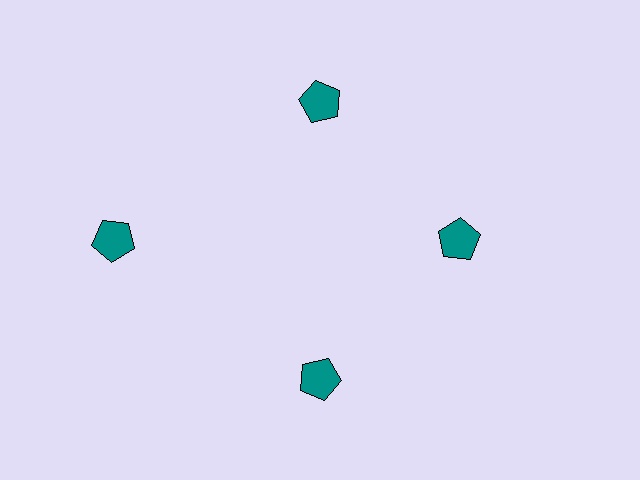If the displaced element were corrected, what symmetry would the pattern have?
It would have 4-fold rotational symmetry — the pattern would map onto itself every 90 degrees.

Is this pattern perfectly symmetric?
No. The 4 teal pentagons are arranged in a ring, but one element near the 9 o'clock position is pushed outward from the center, breaking the 4-fold rotational symmetry.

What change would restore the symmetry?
The symmetry would be restored by moving it inward, back onto the ring so that all 4 pentagons sit at equal angles and equal distance from the center.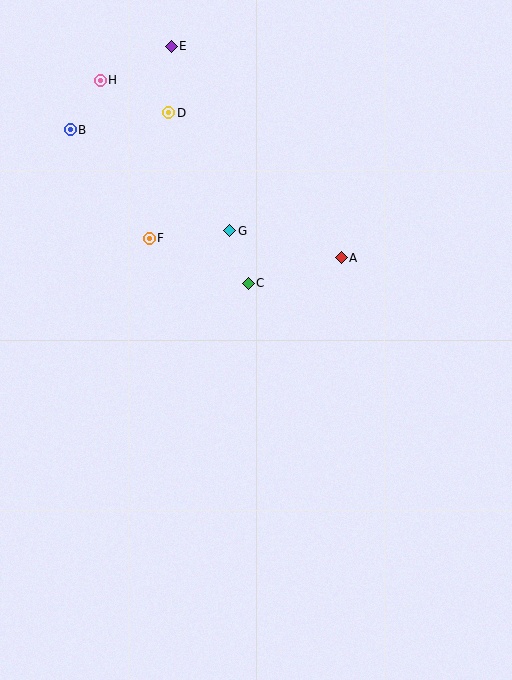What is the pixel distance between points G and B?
The distance between G and B is 189 pixels.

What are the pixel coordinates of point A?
Point A is at (341, 258).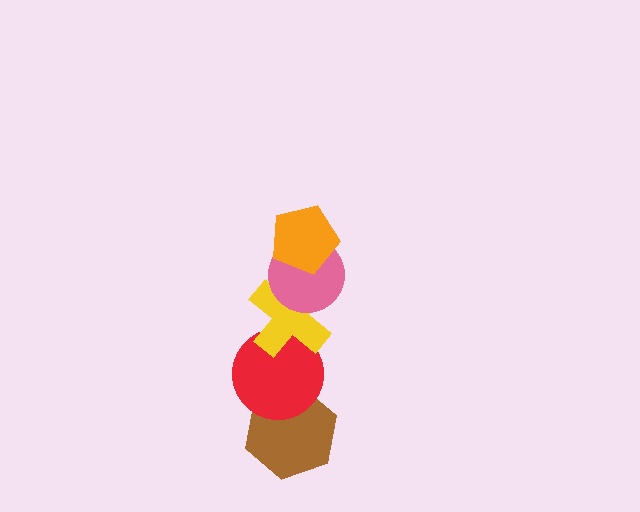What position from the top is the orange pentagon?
The orange pentagon is 1st from the top.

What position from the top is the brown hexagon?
The brown hexagon is 5th from the top.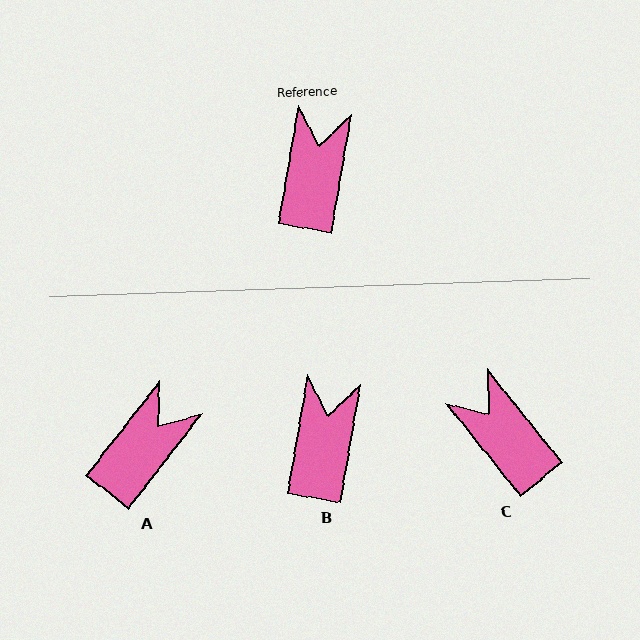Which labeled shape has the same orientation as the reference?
B.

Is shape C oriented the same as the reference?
No, it is off by about 49 degrees.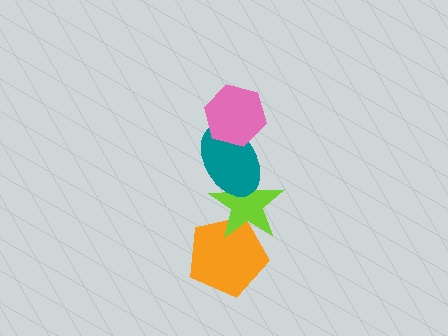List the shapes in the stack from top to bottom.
From top to bottom: the pink hexagon, the teal ellipse, the lime star, the orange pentagon.